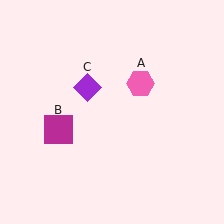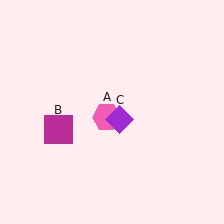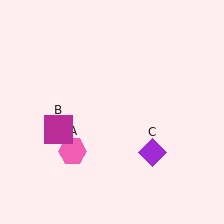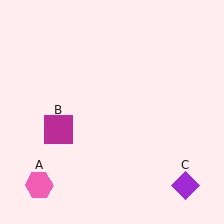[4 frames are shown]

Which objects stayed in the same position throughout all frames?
Magenta square (object B) remained stationary.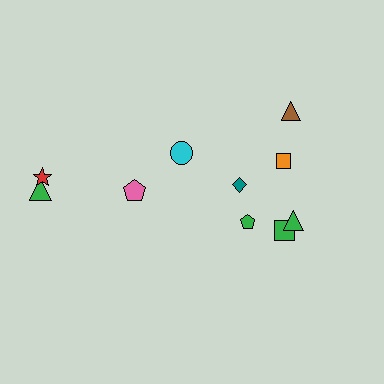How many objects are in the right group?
There are 6 objects.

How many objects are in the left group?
There are 4 objects.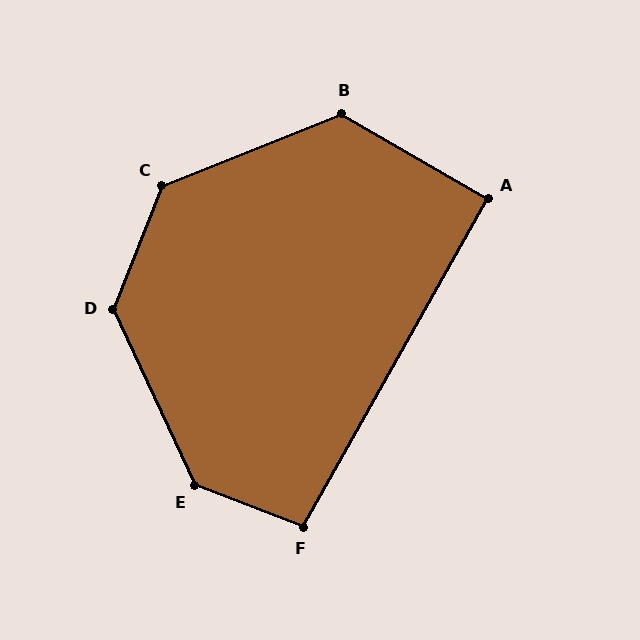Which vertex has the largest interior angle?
E, at approximately 136 degrees.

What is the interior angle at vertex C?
Approximately 133 degrees (obtuse).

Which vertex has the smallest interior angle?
A, at approximately 91 degrees.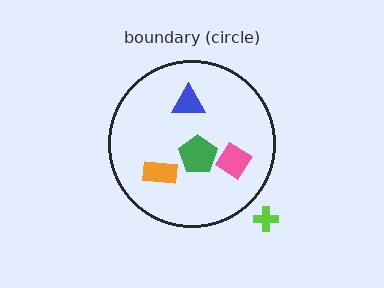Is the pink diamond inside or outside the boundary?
Inside.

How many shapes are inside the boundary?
4 inside, 1 outside.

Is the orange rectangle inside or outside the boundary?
Inside.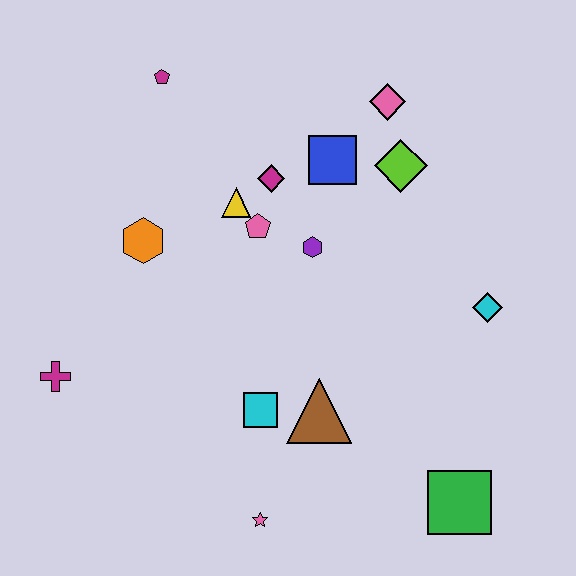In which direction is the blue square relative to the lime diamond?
The blue square is to the left of the lime diamond.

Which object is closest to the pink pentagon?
The yellow triangle is closest to the pink pentagon.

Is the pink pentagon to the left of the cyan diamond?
Yes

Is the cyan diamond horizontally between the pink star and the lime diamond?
No